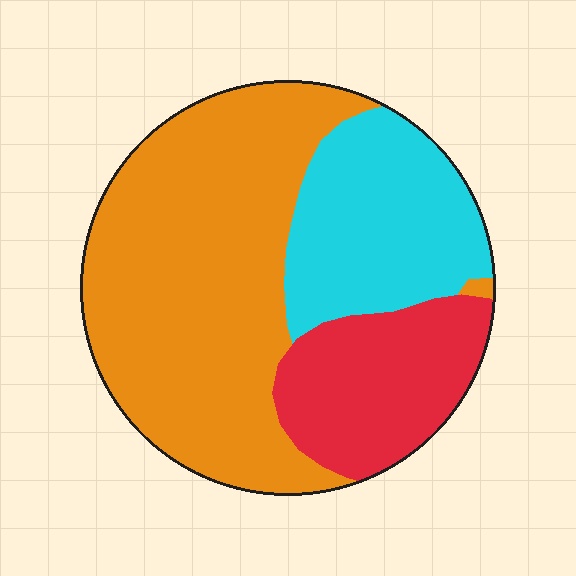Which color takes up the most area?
Orange, at roughly 55%.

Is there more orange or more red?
Orange.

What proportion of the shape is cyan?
Cyan covers around 25% of the shape.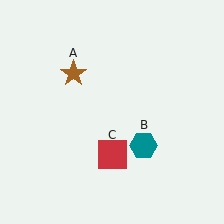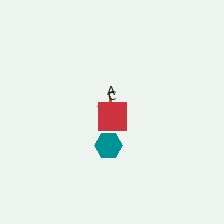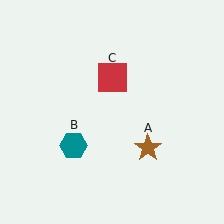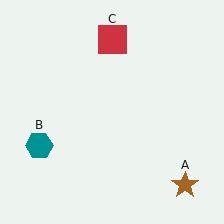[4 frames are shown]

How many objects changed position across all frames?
3 objects changed position: brown star (object A), teal hexagon (object B), red square (object C).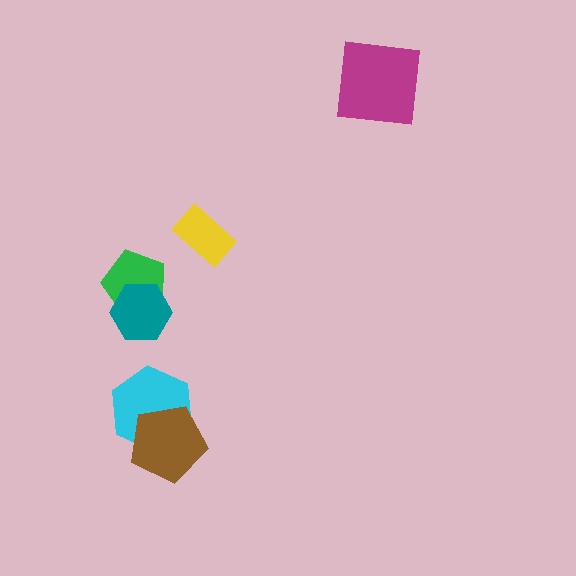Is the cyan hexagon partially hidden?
Yes, it is partially covered by another shape.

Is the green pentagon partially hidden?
Yes, it is partially covered by another shape.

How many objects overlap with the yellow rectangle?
0 objects overlap with the yellow rectangle.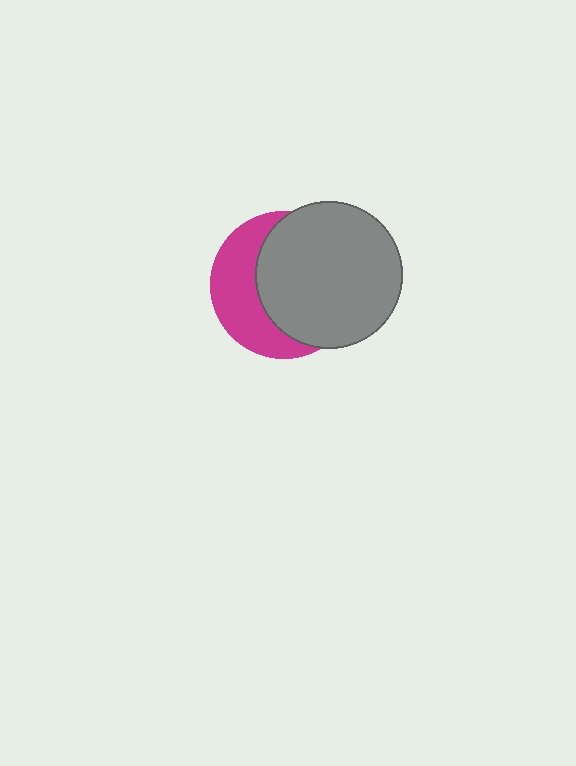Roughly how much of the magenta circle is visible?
A small part of it is visible (roughly 39%).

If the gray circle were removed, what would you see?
You would see the complete magenta circle.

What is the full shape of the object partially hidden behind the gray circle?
The partially hidden object is a magenta circle.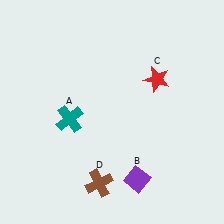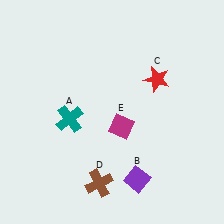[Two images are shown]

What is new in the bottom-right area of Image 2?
A magenta diamond (E) was added in the bottom-right area of Image 2.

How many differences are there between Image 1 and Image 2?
There is 1 difference between the two images.